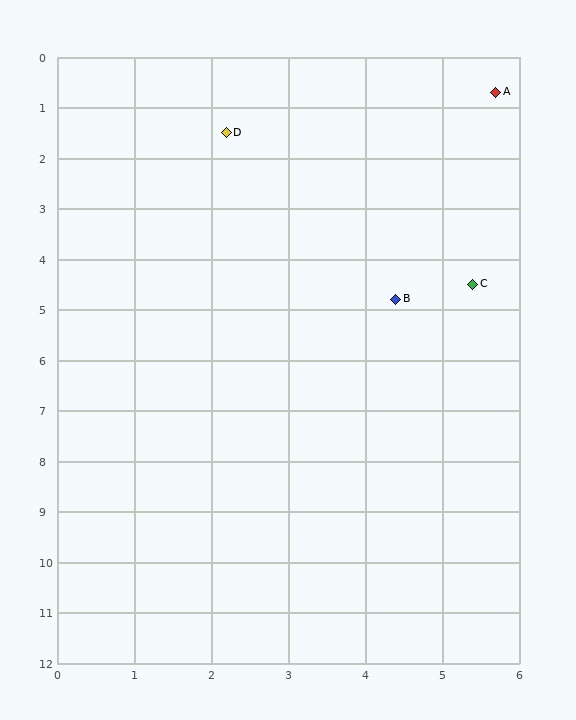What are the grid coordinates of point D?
Point D is at approximately (2.2, 1.5).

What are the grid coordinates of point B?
Point B is at approximately (4.4, 4.8).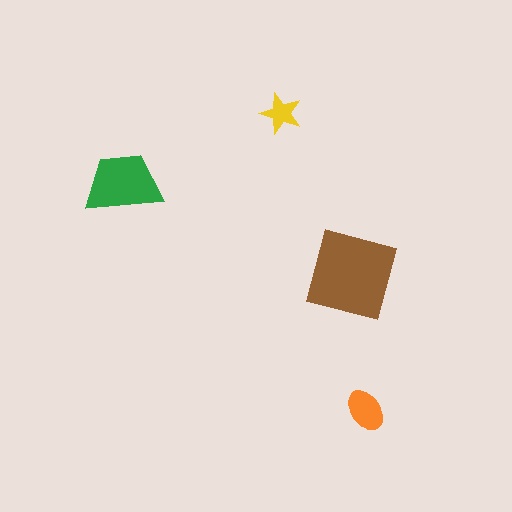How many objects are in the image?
There are 4 objects in the image.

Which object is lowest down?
The orange ellipse is bottommost.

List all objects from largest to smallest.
The brown square, the green trapezoid, the orange ellipse, the yellow star.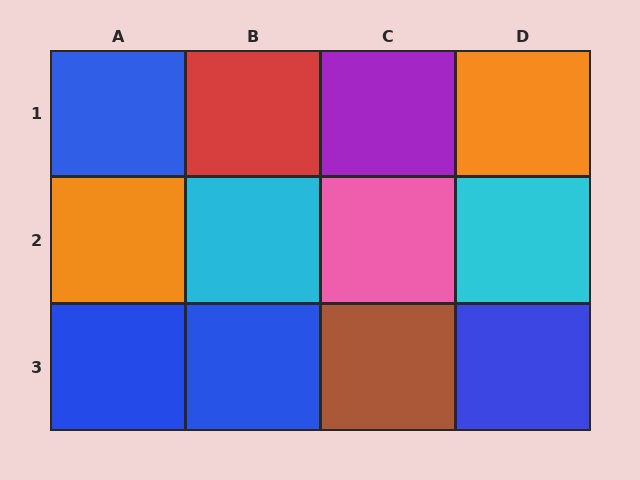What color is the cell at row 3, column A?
Blue.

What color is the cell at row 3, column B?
Blue.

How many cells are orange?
2 cells are orange.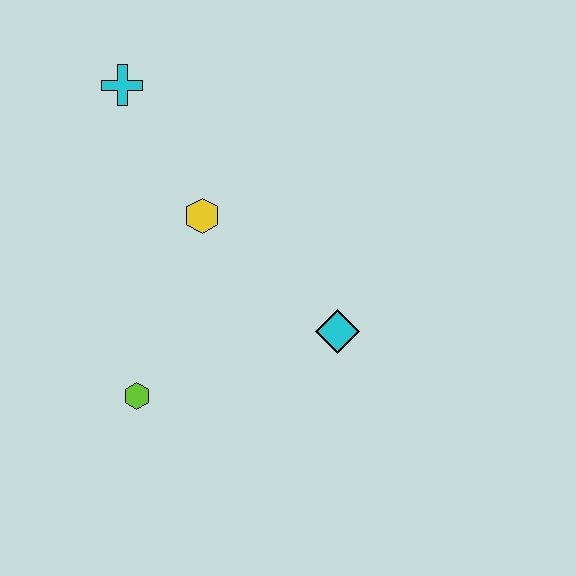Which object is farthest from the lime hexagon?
The cyan cross is farthest from the lime hexagon.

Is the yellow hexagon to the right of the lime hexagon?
Yes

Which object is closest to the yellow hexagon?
The cyan cross is closest to the yellow hexagon.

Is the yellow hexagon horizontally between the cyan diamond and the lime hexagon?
Yes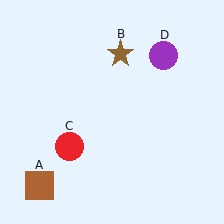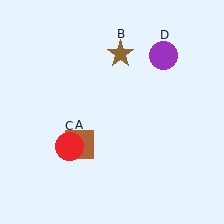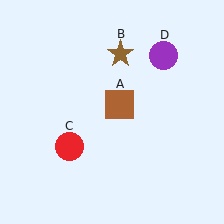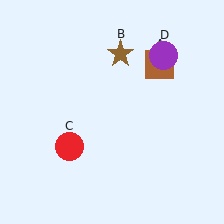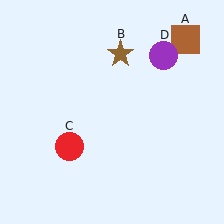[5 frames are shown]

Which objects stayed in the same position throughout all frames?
Brown star (object B) and red circle (object C) and purple circle (object D) remained stationary.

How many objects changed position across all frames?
1 object changed position: brown square (object A).